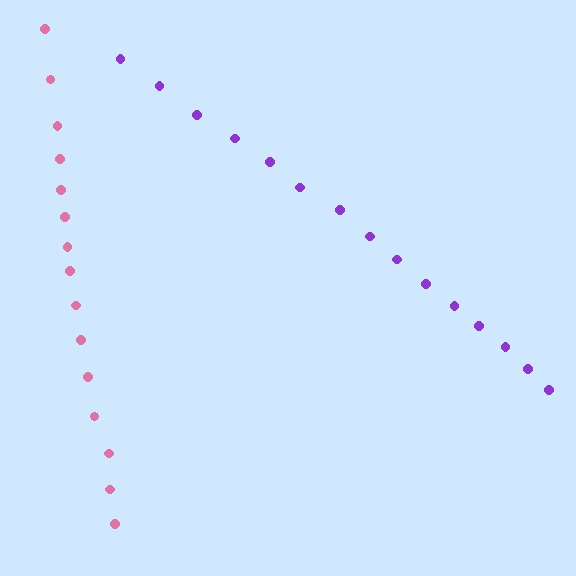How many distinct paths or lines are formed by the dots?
There are 2 distinct paths.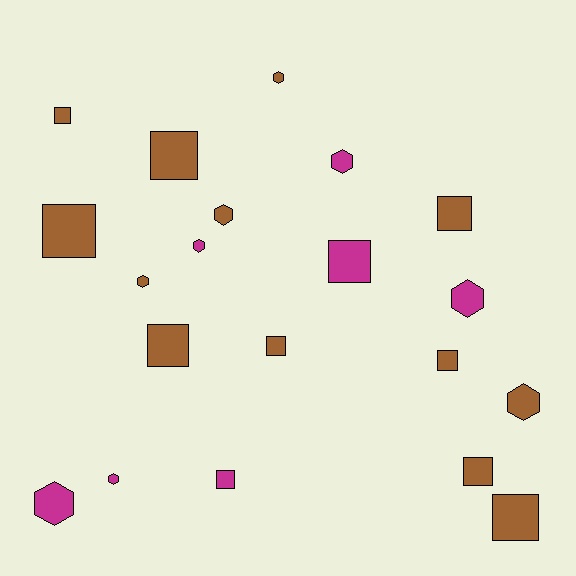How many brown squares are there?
There are 9 brown squares.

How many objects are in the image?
There are 20 objects.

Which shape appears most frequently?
Square, with 11 objects.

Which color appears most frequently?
Brown, with 13 objects.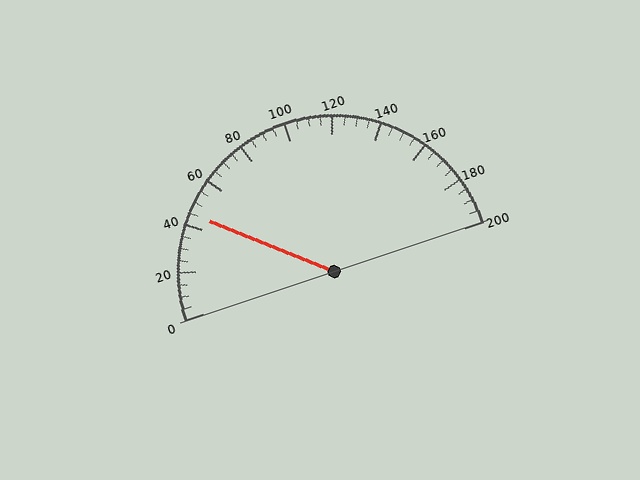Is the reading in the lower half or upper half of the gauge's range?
The reading is in the lower half of the range (0 to 200).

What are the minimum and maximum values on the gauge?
The gauge ranges from 0 to 200.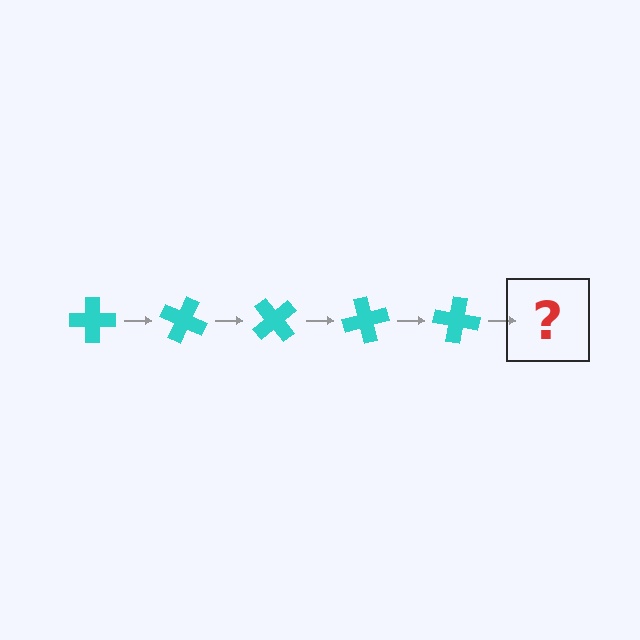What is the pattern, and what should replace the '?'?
The pattern is that the cross rotates 25 degrees each step. The '?' should be a cyan cross rotated 125 degrees.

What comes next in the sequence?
The next element should be a cyan cross rotated 125 degrees.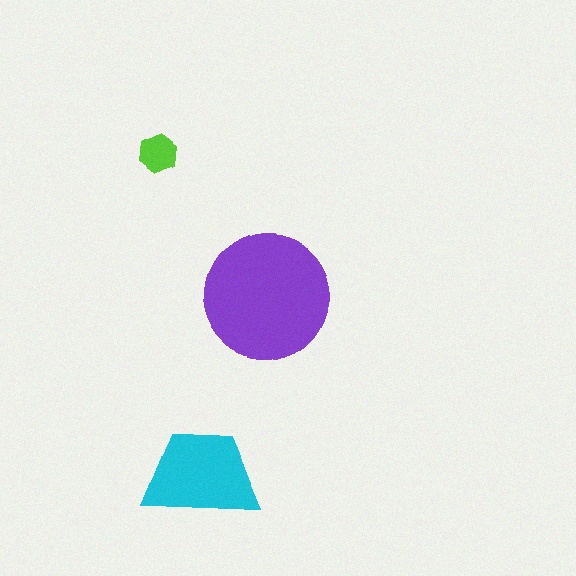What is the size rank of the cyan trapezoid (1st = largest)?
2nd.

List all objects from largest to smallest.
The purple circle, the cyan trapezoid, the lime hexagon.